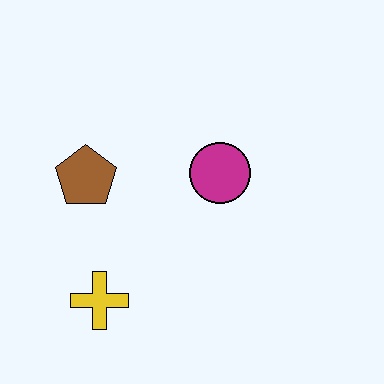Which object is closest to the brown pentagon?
The yellow cross is closest to the brown pentagon.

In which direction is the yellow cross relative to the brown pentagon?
The yellow cross is below the brown pentagon.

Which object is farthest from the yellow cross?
The magenta circle is farthest from the yellow cross.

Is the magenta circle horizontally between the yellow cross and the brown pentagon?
No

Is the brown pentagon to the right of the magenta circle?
No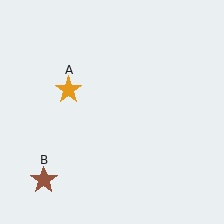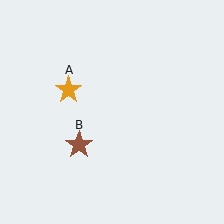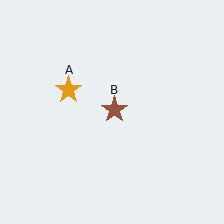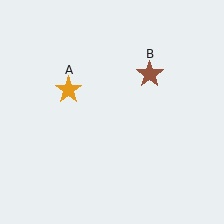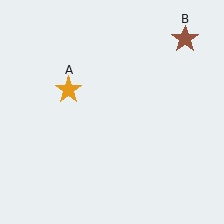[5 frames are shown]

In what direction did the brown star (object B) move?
The brown star (object B) moved up and to the right.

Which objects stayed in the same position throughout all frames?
Orange star (object A) remained stationary.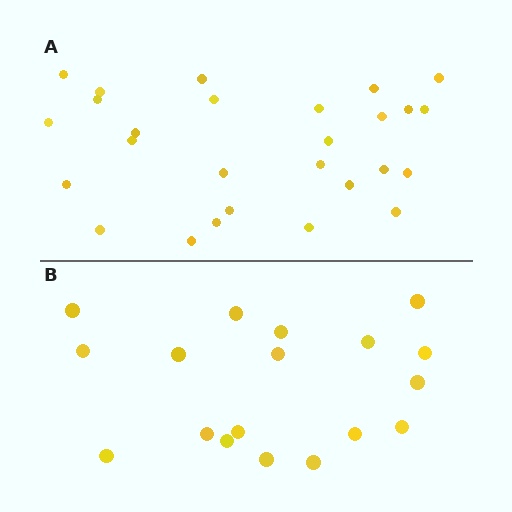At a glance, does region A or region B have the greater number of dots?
Region A (the top region) has more dots.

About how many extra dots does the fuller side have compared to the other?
Region A has roughly 8 or so more dots than region B.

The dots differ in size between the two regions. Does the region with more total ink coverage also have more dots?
No. Region B has more total ink coverage because its dots are larger, but region A actually contains more individual dots. Total area can be misleading — the number of items is what matters here.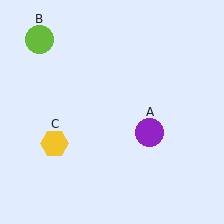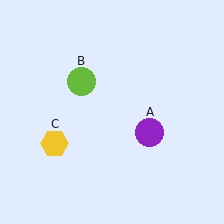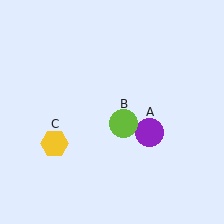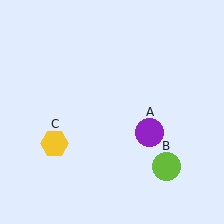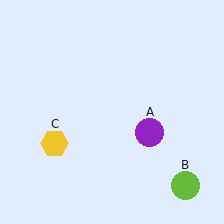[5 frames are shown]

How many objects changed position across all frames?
1 object changed position: lime circle (object B).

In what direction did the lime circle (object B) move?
The lime circle (object B) moved down and to the right.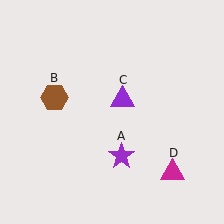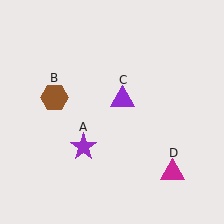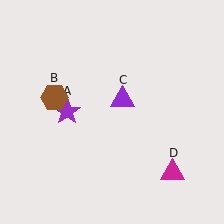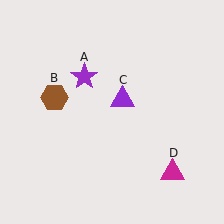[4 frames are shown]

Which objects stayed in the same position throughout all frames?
Brown hexagon (object B) and purple triangle (object C) and magenta triangle (object D) remained stationary.